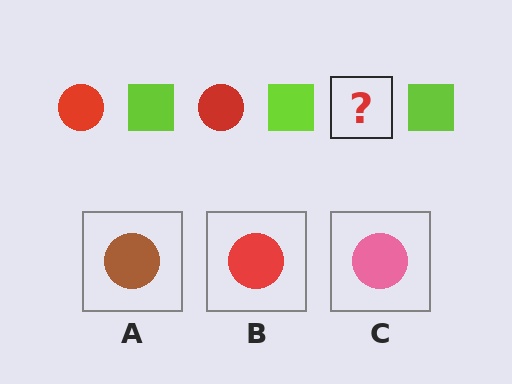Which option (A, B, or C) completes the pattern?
B.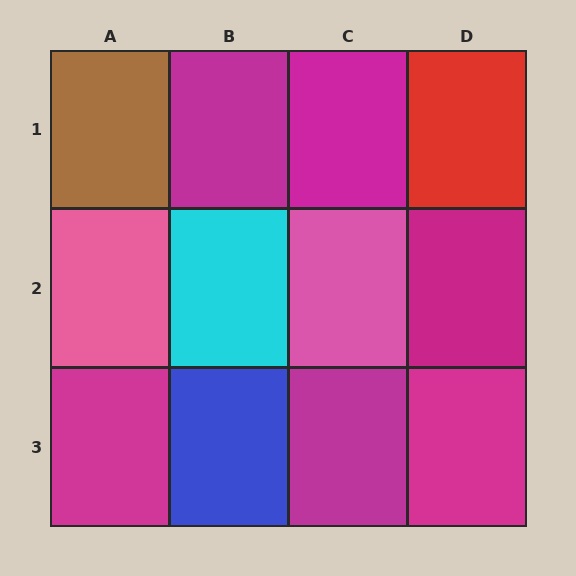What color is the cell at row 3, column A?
Magenta.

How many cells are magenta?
6 cells are magenta.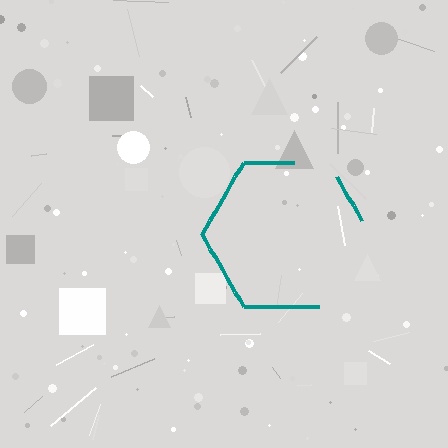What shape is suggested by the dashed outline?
The dashed outline suggests a hexagon.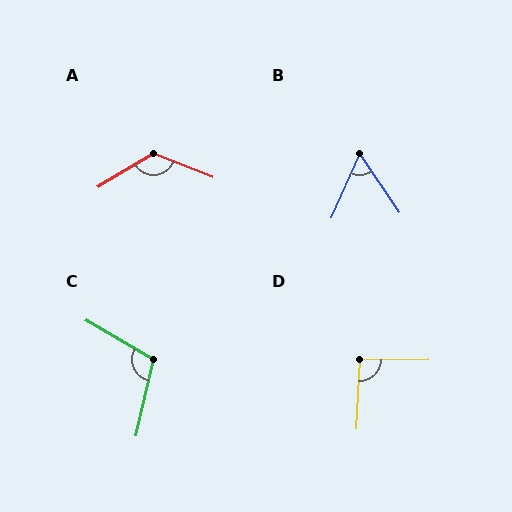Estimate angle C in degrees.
Approximately 107 degrees.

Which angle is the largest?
A, at approximately 127 degrees.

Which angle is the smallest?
B, at approximately 58 degrees.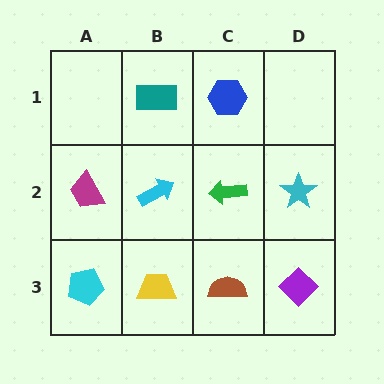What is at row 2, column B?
A cyan arrow.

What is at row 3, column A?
A cyan pentagon.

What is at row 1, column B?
A teal rectangle.